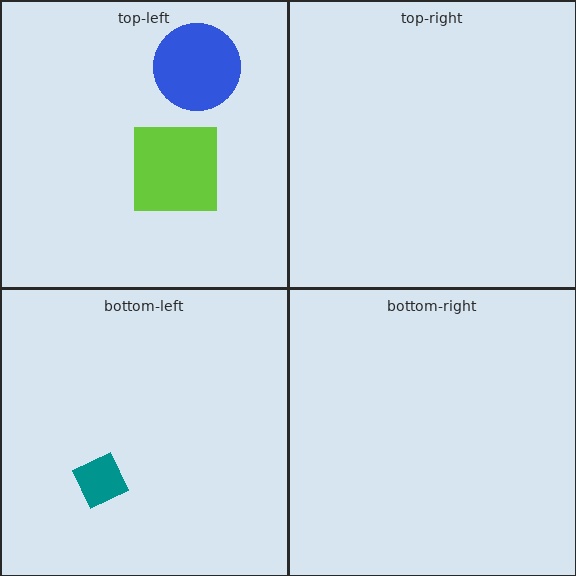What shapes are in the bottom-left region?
The teal diamond.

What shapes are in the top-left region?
The blue circle, the lime square.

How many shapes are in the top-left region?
2.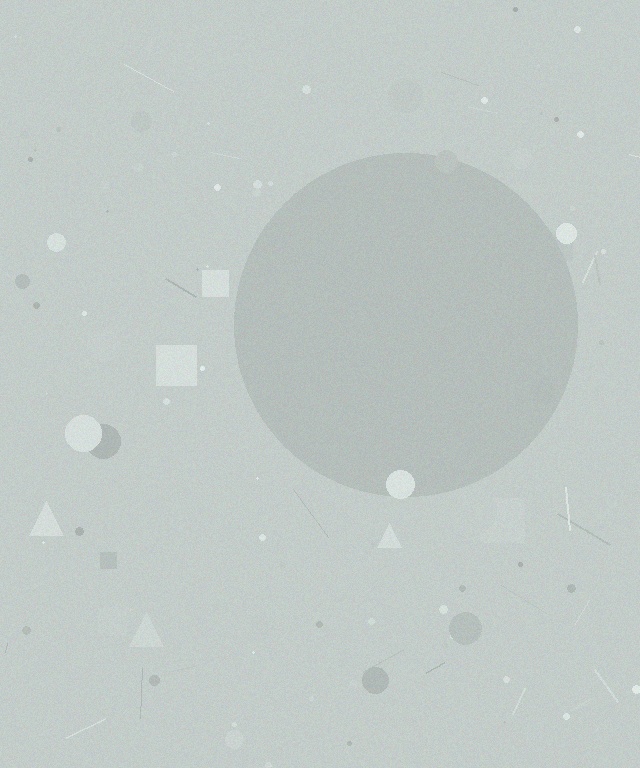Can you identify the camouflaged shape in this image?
The camouflaged shape is a circle.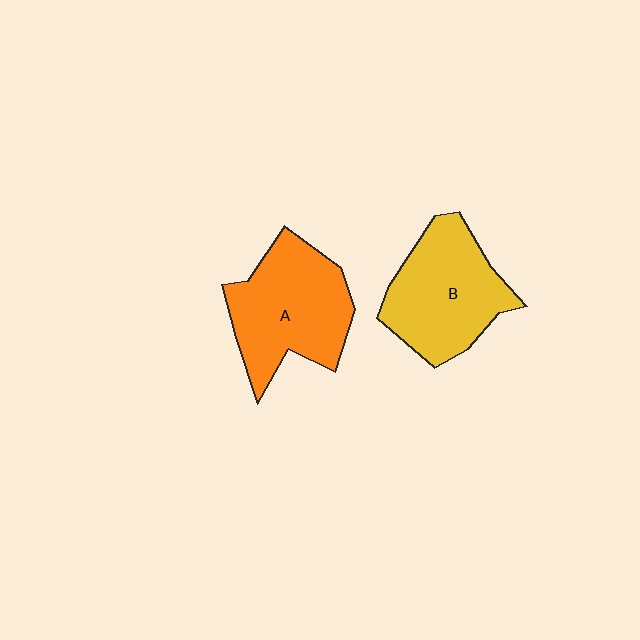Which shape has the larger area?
Shape A (orange).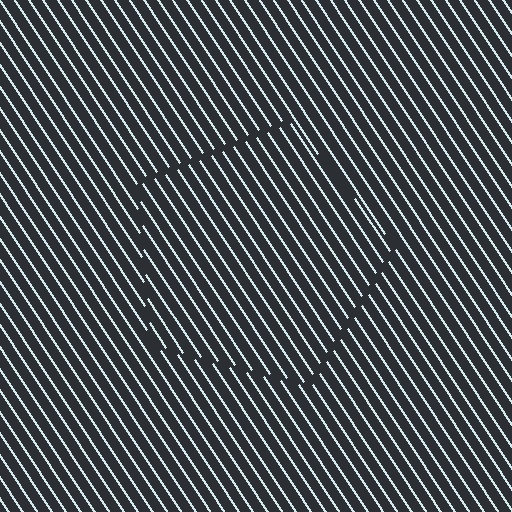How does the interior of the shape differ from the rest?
The interior of the shape contains the same grating, shifted by half a period — the contour is defined by the phase discontinuity where line-ends from the inner and outer gratings abut.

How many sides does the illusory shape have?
5 sides — the line-ends trace a pentagon.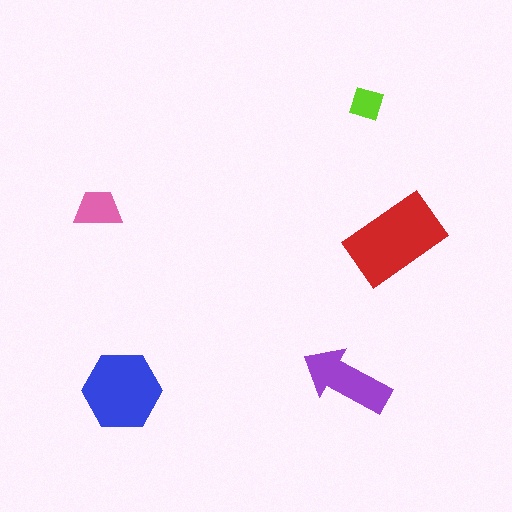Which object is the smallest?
The lime diamond.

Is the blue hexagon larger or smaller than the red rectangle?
Smaller.